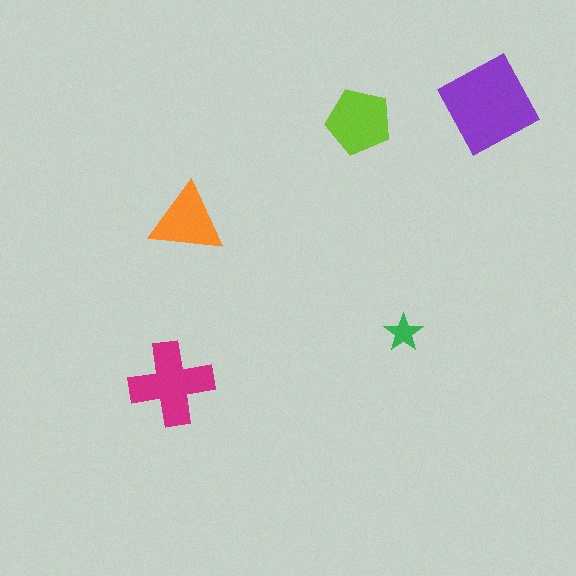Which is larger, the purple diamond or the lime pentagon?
The purple diamond.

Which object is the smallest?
The green star.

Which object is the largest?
The purple diamond.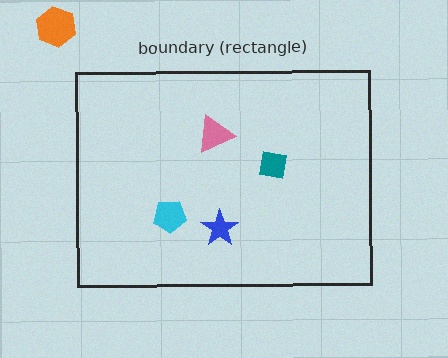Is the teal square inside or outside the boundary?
Inside.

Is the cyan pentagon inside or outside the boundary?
Inside.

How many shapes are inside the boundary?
4 inside, 1 outside.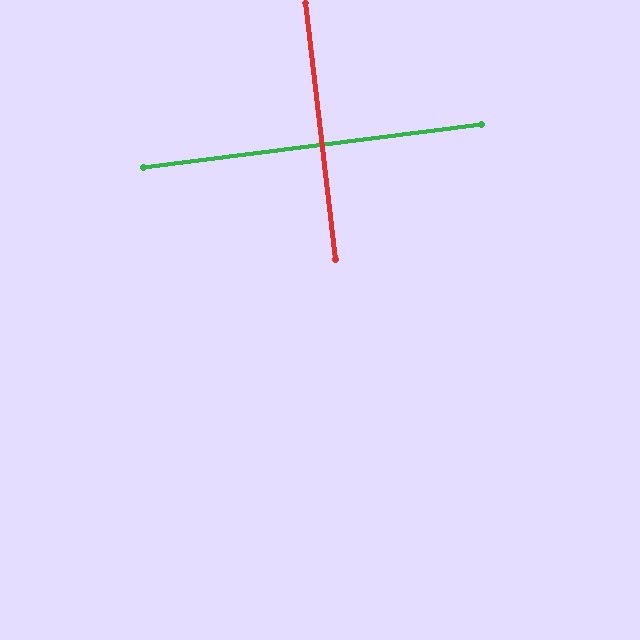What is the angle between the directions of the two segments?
Approximately 89 degrees.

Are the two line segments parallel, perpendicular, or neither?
Perpendicular — they meet at approximately 89°.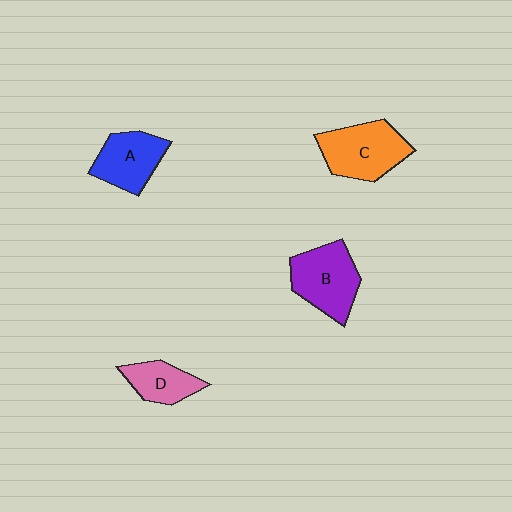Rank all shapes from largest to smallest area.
From largest to smallest: C (orange), B (purple), A (blue), D (pink).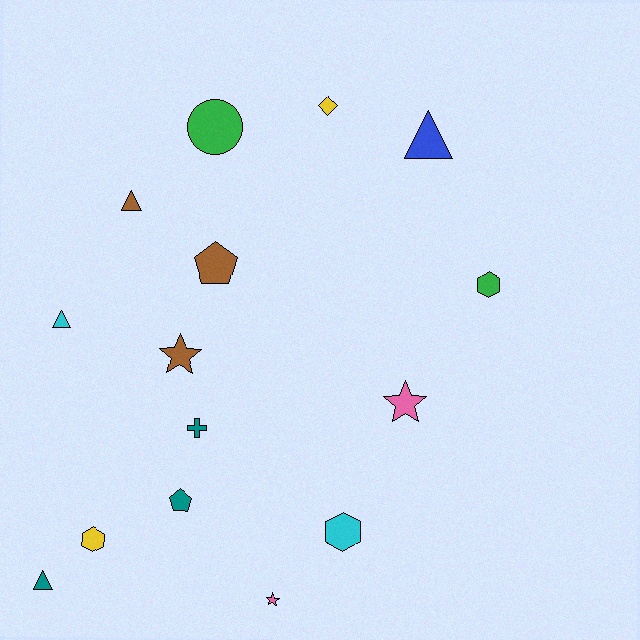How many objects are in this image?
There are 15 objects.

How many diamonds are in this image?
There is 1 diamond.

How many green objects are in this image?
There are 2 green objects.